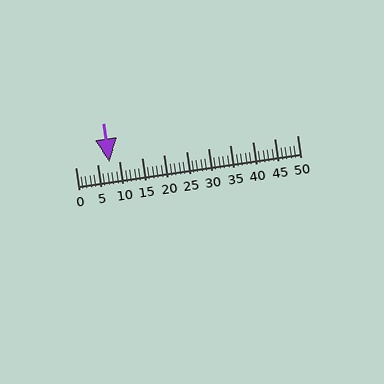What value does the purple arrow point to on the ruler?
The purple arrow points to approximately 8.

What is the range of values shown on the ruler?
The ruler shows values from 0 to 50.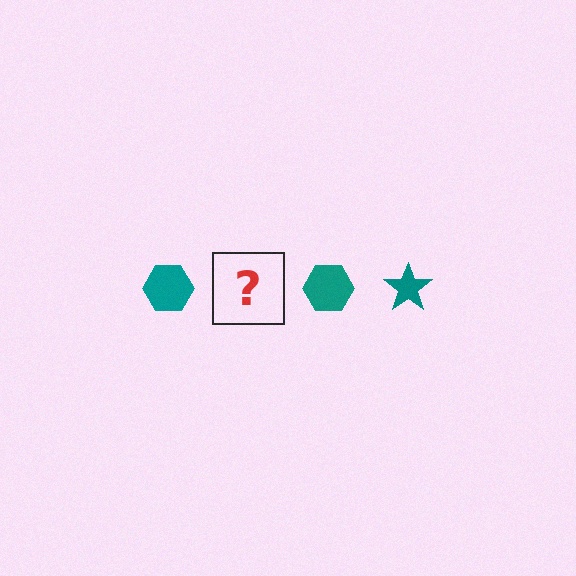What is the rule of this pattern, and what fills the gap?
The rule is that the pattern cycles through hexagon, star shapes in teal. The gap should be filled with a teal star.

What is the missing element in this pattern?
The missing element is a teal star.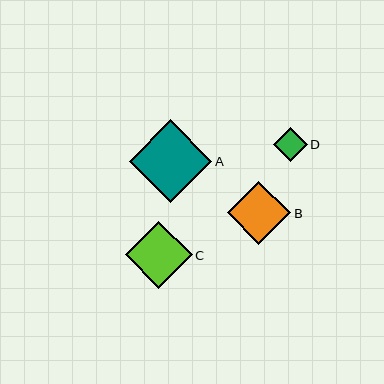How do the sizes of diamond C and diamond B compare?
Diamond C and diamond B are approximately the same size.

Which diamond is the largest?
Diamond A is the largest with a size of approximately 83 pixels.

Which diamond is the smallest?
Diamond D is the smallest with a size of approximately 34 pixels.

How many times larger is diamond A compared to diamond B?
Diamond A is approximately 1.3 times the size of diamond B.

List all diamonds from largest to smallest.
From largest to smallest: A, C, B, D.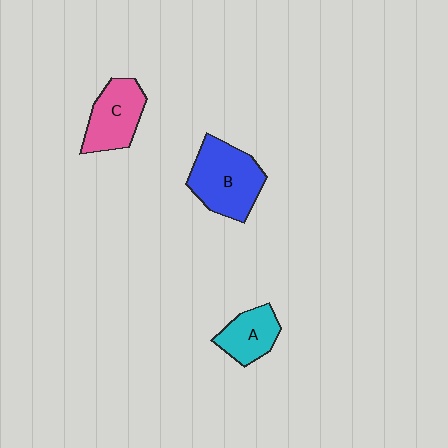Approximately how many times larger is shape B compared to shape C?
Approximately 1.3 times.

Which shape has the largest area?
Shape B (blue).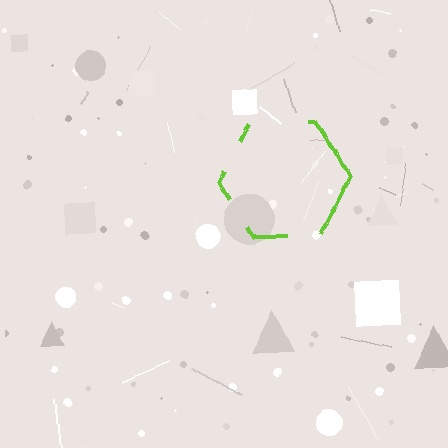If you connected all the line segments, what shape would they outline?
They would outline a hexagon.